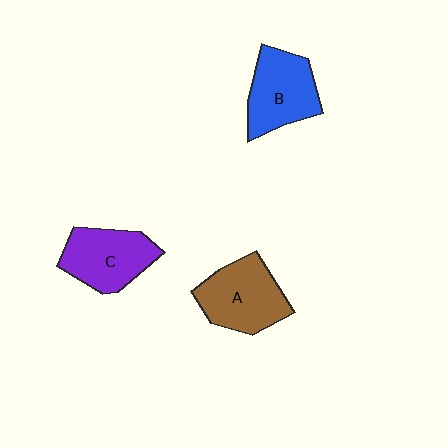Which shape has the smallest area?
Shape C (purple).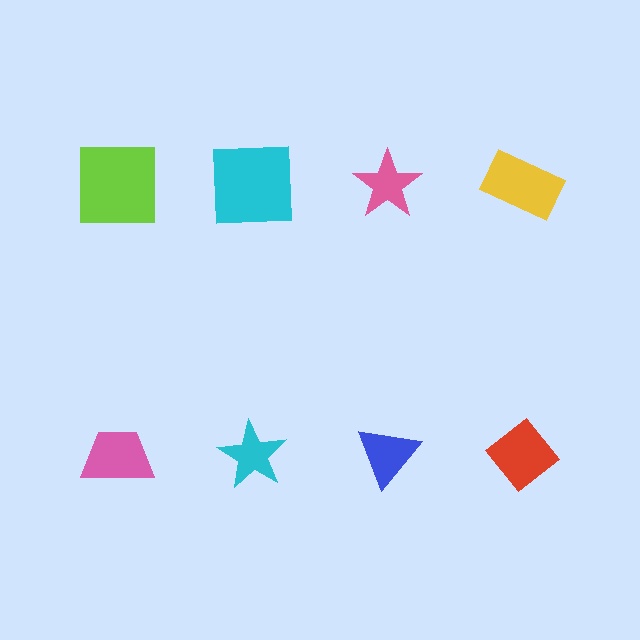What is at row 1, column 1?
A lime square.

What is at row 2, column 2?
A cyan star.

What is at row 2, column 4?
A red diamond.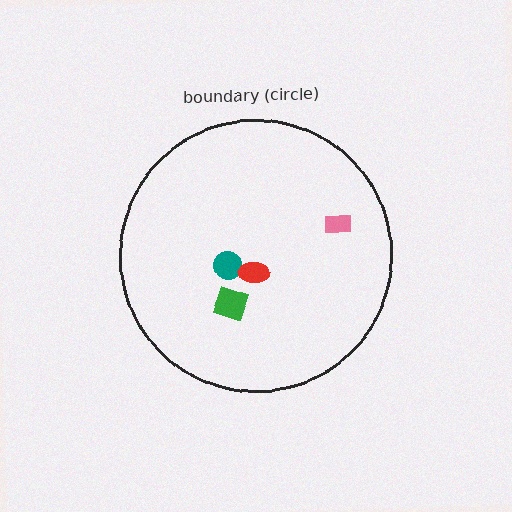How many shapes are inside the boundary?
4 inside, 0 outside.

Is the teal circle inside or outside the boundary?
Inside.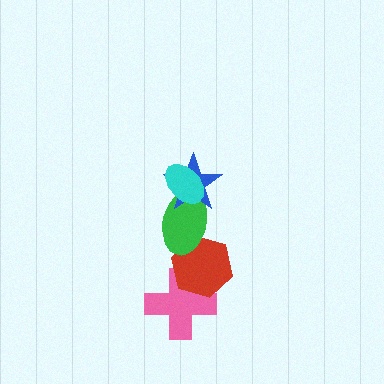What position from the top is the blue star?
The blue star is 2nd from the top.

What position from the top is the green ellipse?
The green ellipse is 3rd from the top.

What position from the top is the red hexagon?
The red hexagon is 4th from the top.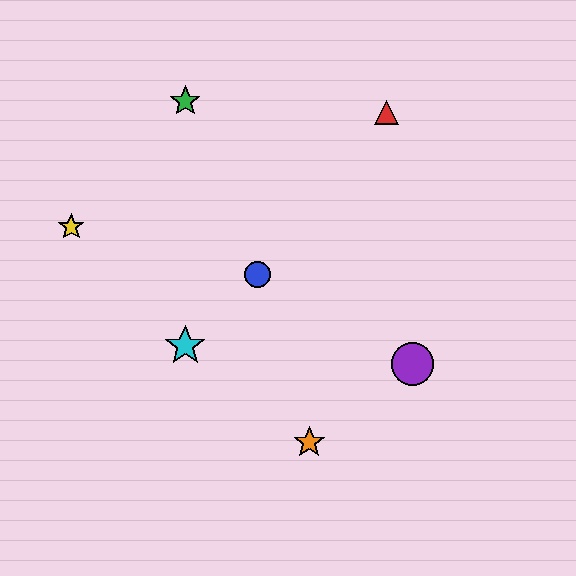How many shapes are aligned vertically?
2 shapes (the green star, the cyan star) are aligned vertically.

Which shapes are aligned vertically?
The green star, the cyan star are aligned vertically.